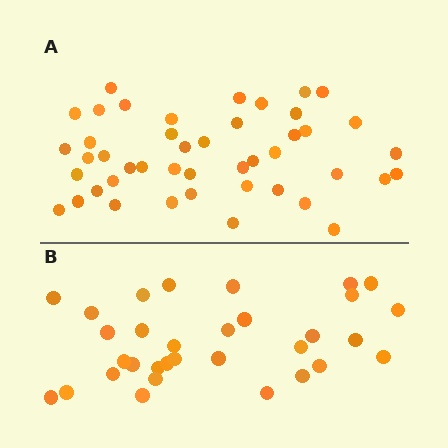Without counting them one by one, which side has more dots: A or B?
Region A (the top region) has more dots.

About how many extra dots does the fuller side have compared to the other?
Region A has approximately 15 more dots than region B.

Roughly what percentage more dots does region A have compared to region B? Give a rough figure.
About 40% more.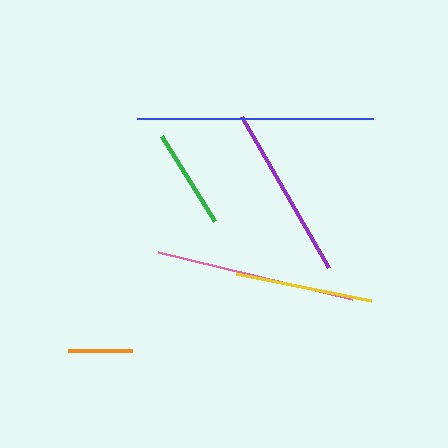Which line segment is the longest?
The blue line is the longest at approximately 236 pixels.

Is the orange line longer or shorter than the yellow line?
The yellow line is longer than the orange line.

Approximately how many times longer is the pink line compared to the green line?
The pink line is approximately 2.0 times the length of the green line.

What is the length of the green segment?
The green segment is approximately 99 pixels long.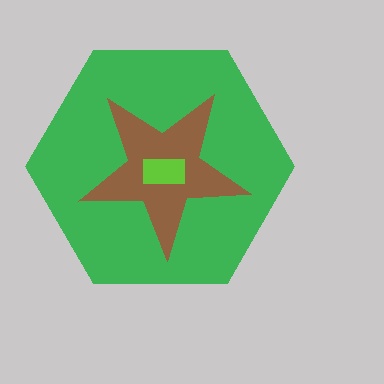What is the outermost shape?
The green hexagon.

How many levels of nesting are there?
3.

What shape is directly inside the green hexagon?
The brown star.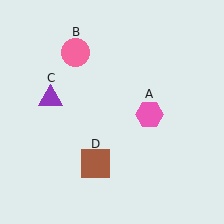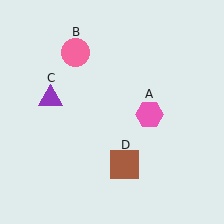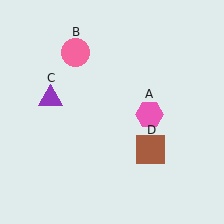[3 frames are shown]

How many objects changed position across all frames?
1 object changed position: brown square (object D).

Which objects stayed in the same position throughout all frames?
Pink hexagon (object A) and pink circle (object B) and purple triangle (object C) remained stationary.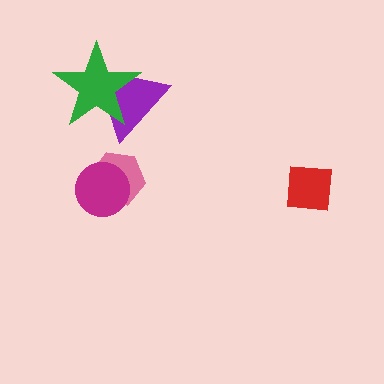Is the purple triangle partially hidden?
Yes, it is partially covered by another shape.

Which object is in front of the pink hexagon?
The magenta circle is in front of the pink hexagon.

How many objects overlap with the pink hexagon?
1 object overlaps with the pink hexagon.